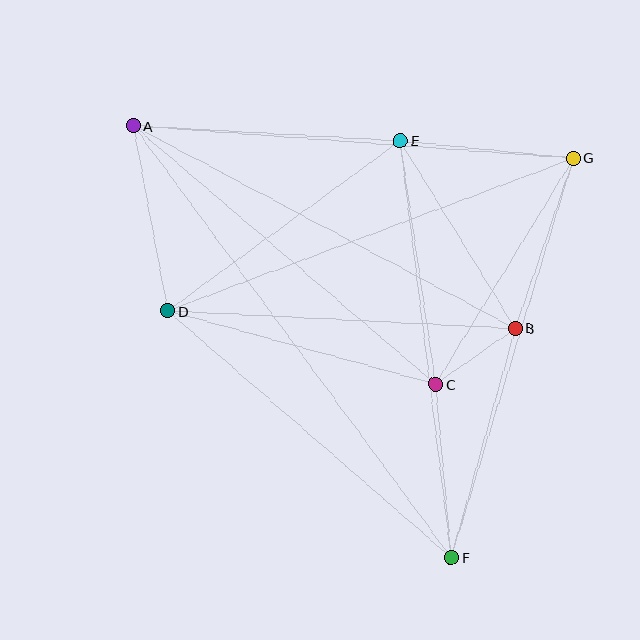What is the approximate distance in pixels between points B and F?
The distance between B and F is approximately 238 pixels.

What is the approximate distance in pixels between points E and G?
The distance between E and G is approximately 174 pixels.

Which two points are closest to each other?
Points B and C are closest to each other.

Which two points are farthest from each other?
Points A and F are farthest from each other.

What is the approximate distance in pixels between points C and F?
The distance between C and F is approximately 173 pixels.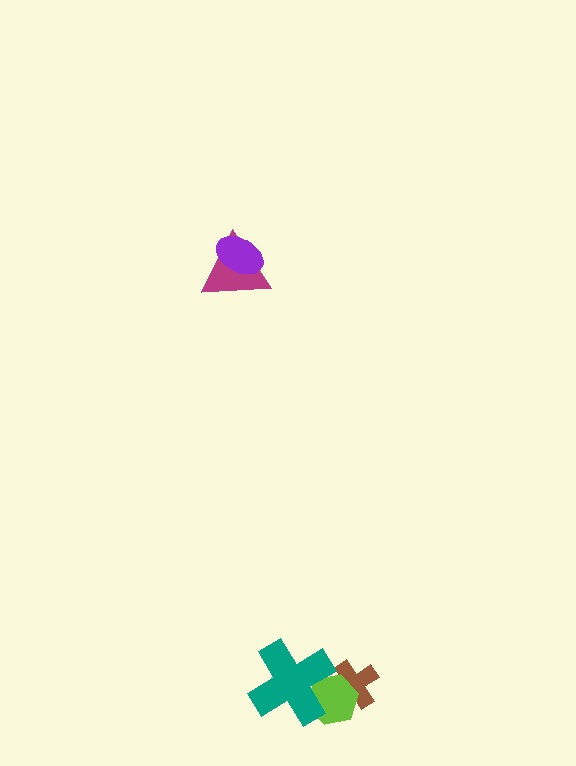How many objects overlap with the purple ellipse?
1 object overlaps with the purple ellipse.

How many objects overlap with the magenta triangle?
1 object overlaps with the magenta triangle.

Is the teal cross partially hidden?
No, no other shape covers it.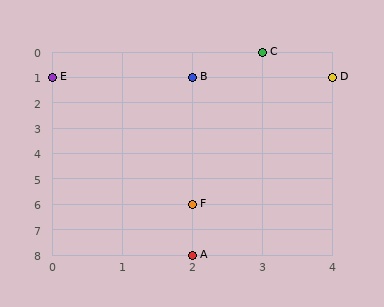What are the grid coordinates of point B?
Point B is at grid coordinates (2, 1).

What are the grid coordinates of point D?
Point D is at grid coordinates (4, 1).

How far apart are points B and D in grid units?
Points B and D are 2 columns apart.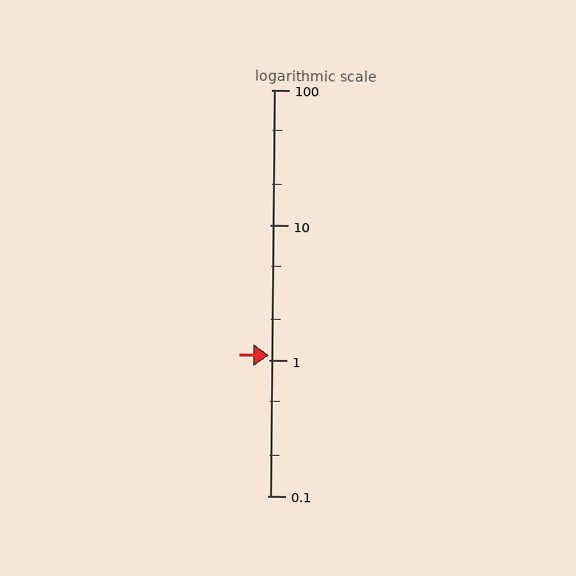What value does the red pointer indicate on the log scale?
The pointer indicates approximately 1.1.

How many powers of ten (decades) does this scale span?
The scale spans 3 decades, from 0.1 to 100.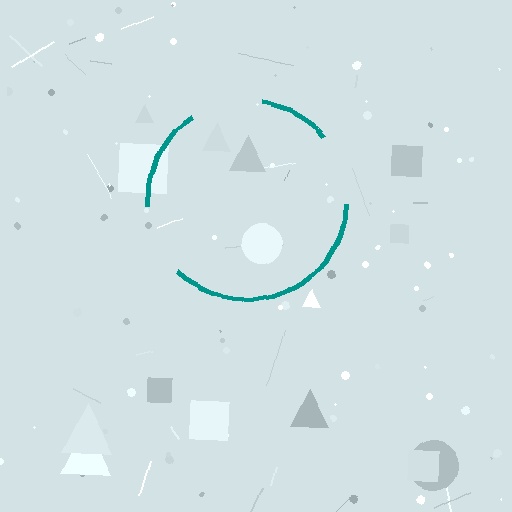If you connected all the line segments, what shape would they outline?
They would outline a circle.